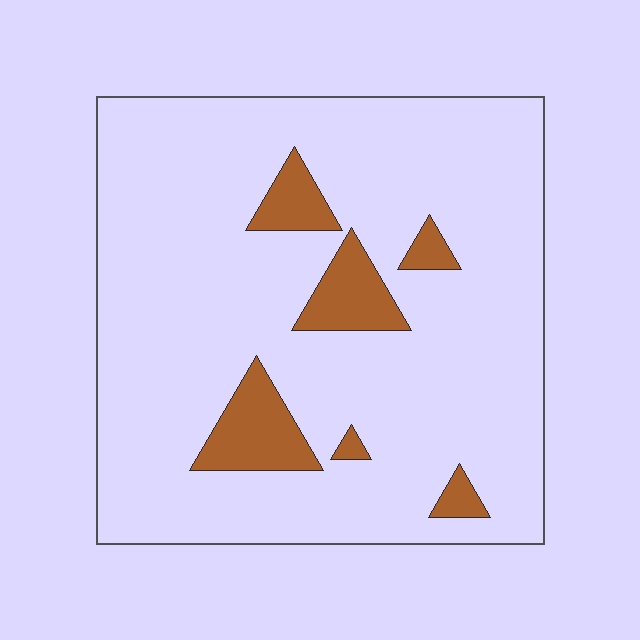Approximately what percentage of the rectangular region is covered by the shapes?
Approximately 10%.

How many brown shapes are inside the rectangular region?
6.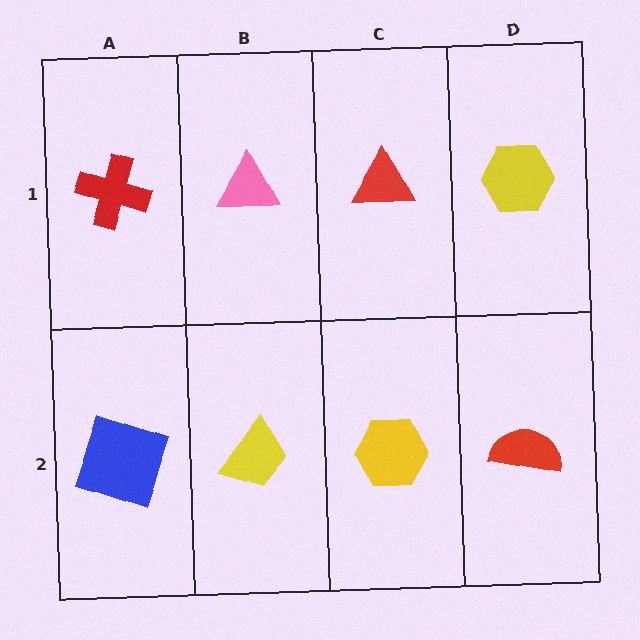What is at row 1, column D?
A yellow hexagon.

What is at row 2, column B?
A yellow trapezoid.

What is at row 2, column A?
A blue square.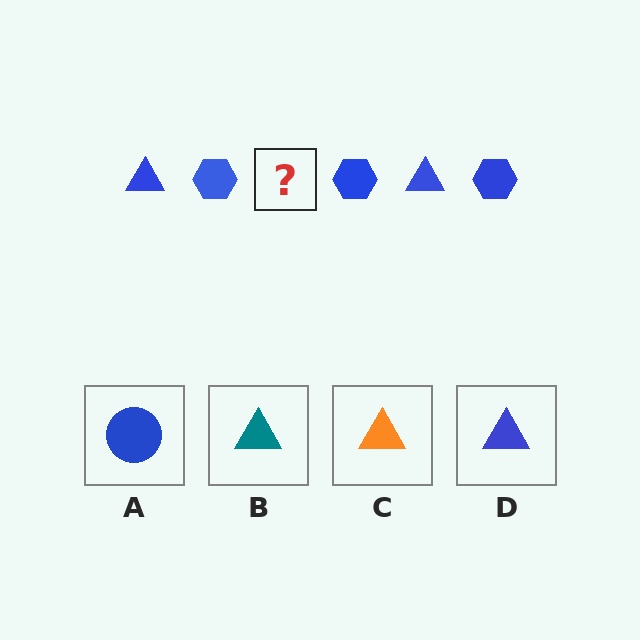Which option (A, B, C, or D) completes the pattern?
D.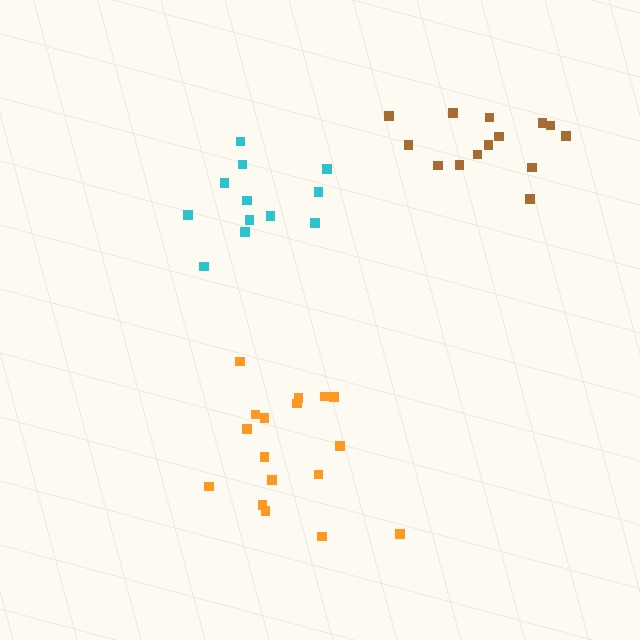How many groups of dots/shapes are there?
There are 3 groups.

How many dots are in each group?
Group 1: 14 dots, Group 2: 17 dots, Group 3: 12 dots (43 total).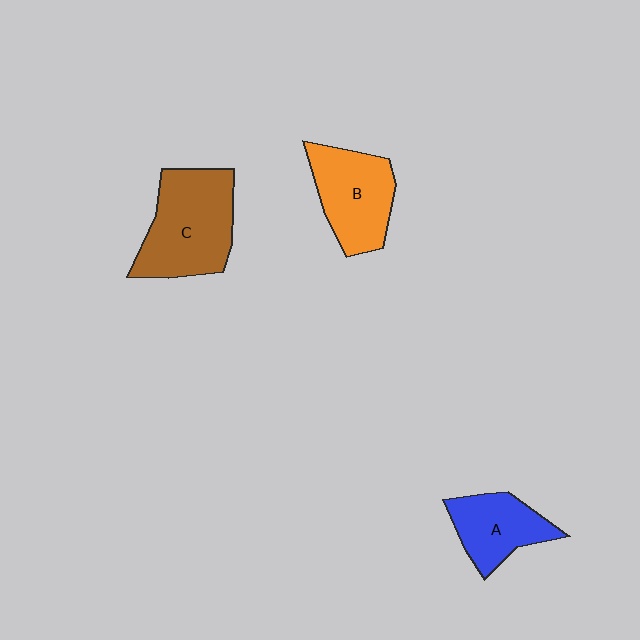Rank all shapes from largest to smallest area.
From largest to smallest: C (brown), B (orange), A (blue).